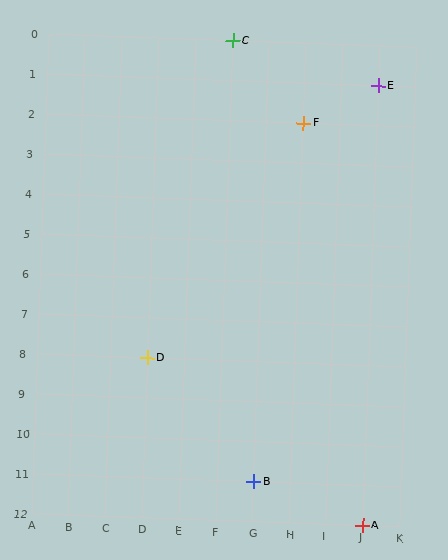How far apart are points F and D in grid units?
Points F and D are 4 columns and 6 rows apart (about 7.2 grid units diagonally).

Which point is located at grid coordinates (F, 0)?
Point C is at (F, 0).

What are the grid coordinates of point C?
Point C is at grid coordinates (F, 0).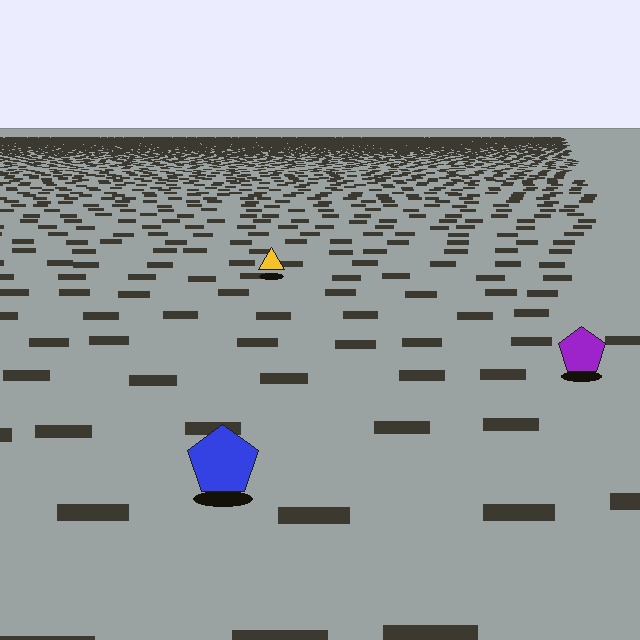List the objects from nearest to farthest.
From nearest to farthest: the blue pentagon, the purple pentagon, the yellow triangle.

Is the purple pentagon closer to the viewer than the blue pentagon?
No. The blue pentagon is closer — you can tell from the texture gradient: the ground texture is coarser near it.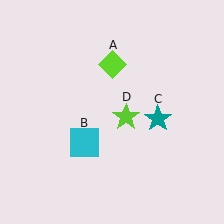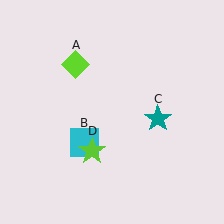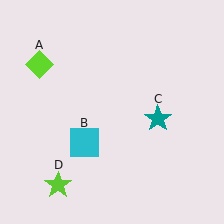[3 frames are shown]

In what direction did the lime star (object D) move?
The lime star (object D) moved down and to the left.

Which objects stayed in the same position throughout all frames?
Cyan square (object B) and teal star (object C) remained stationary.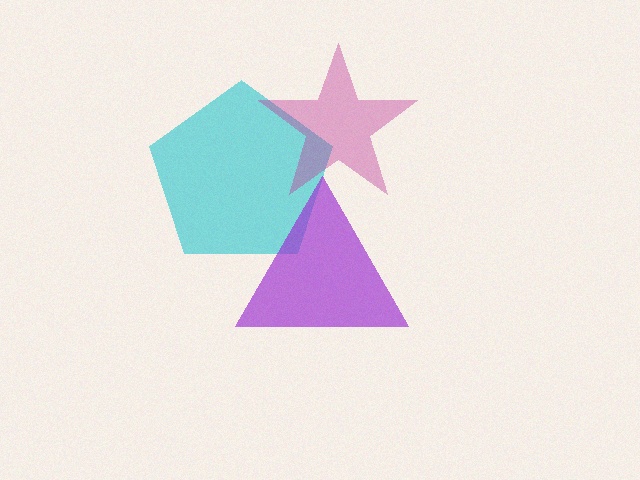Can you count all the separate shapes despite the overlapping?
Yes, there are 3 separate shapes.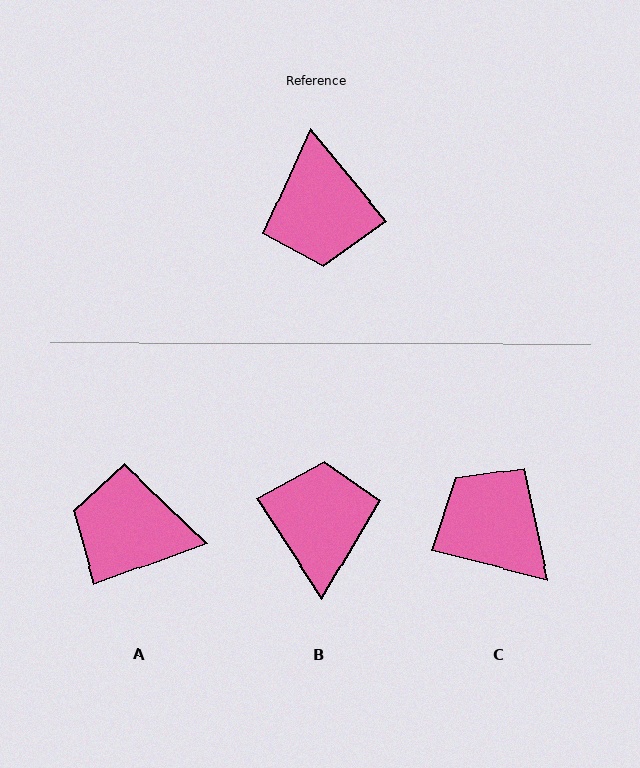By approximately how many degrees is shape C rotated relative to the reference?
Approximately 143 degrees clockwise.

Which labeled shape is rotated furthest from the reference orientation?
B, about 174 degrees away.